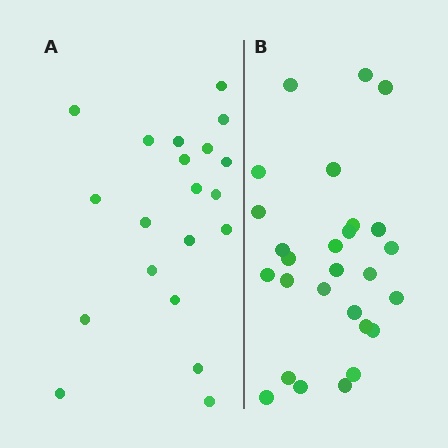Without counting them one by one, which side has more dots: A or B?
Region B (the right region) has more dots.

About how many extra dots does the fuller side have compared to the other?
Region B has roughly 8 or so more dots than region A.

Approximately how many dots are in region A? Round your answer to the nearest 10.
About 20 dots.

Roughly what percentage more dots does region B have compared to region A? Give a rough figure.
About 35% more.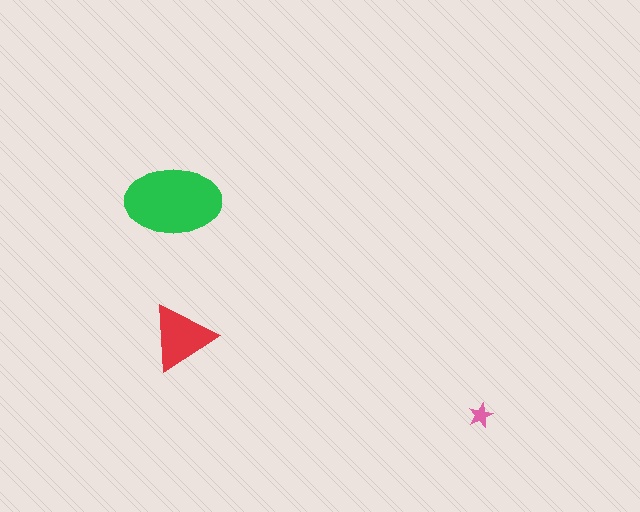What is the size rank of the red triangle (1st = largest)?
2nd.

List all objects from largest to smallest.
The green ellipse, the red triangle, the pink star.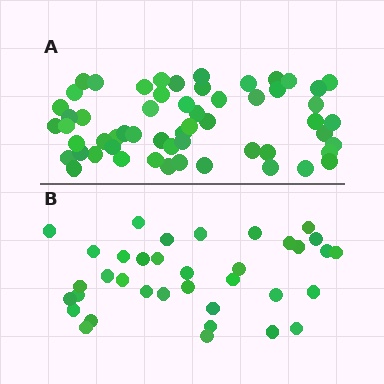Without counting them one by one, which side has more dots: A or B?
Region A (the top region) has more dots.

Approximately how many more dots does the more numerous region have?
Region A has approximately 20 more dots than region B.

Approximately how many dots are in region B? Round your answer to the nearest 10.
About 40 dots. (The exact count is 36, which rounds to 40.)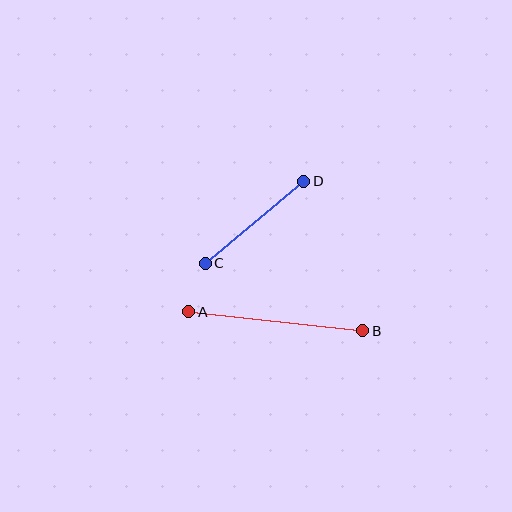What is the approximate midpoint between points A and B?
The midpoint is at approximately (276, 321) pixels.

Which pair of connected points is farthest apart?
Points A and B are farthest apart.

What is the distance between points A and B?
The distance is approximately 175 pixels.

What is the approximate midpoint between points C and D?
The midpoint is at approximately (254, 222) pixels.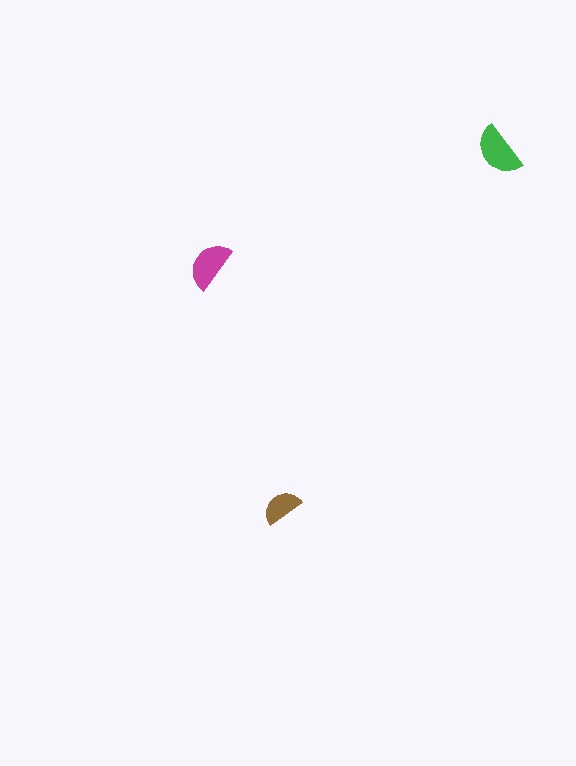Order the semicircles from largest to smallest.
the green one, the magenta one, the brown one.